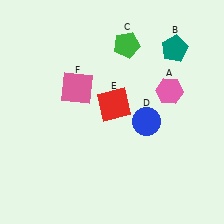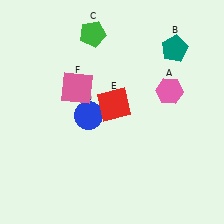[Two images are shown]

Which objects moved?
The objects that moved are: the green pentagon (C), the blue circle (D).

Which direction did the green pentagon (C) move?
The green pentagon (C) moved left.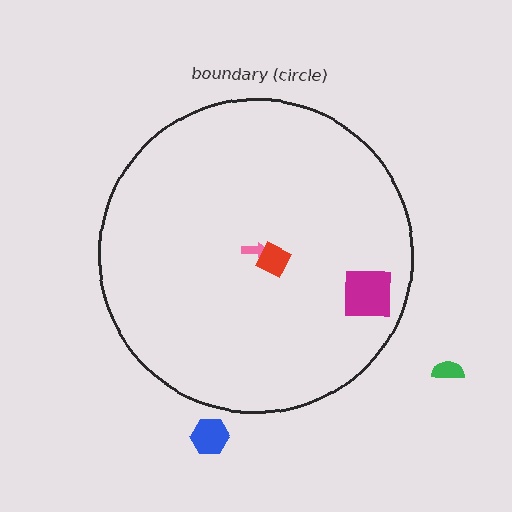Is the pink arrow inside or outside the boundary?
Inside.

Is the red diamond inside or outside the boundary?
Inside.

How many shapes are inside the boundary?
3 inside, 2 outside.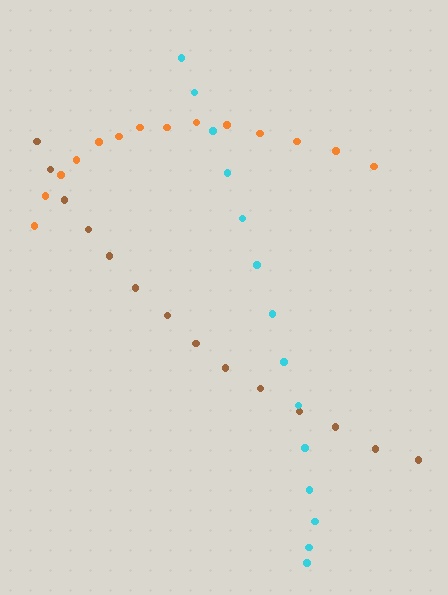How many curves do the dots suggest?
There are 3 distinct paths.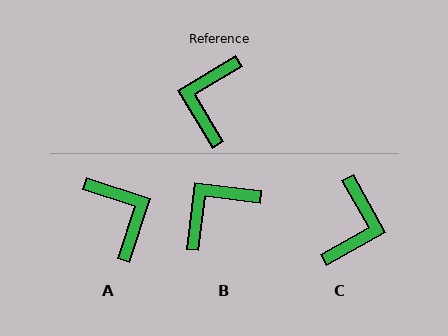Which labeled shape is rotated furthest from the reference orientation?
C, about 178 degrees away.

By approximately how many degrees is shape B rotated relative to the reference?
Approximately 38 degrees clockwise.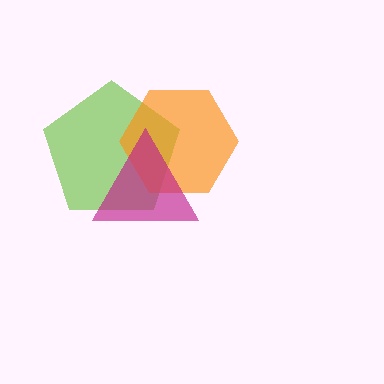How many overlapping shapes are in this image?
There are 3 overlapping shapes in the image.